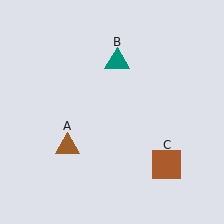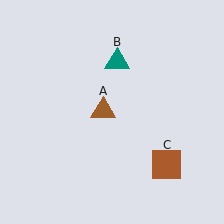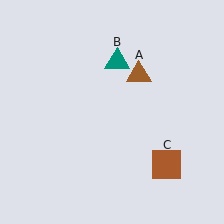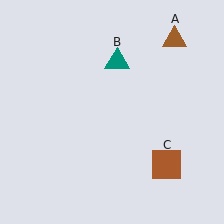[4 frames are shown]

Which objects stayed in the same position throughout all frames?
Teal triangle (object B) and brown square (object C) remained stationary.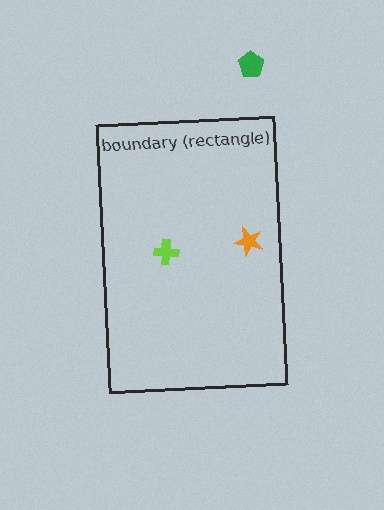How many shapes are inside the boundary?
2 inside, 1 outside.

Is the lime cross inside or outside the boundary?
Inside.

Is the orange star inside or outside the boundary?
Inside.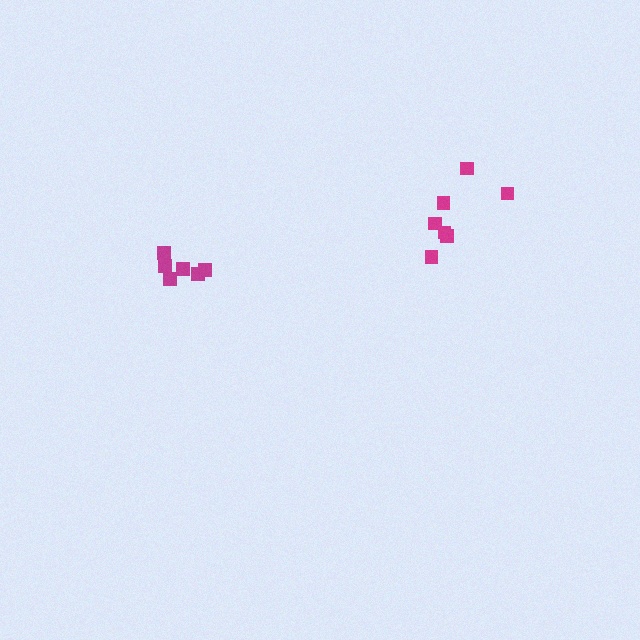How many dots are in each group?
Group 1: 7 dots, Group 2: 6 dots (13 total).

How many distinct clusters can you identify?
There are 2 distinct clusters.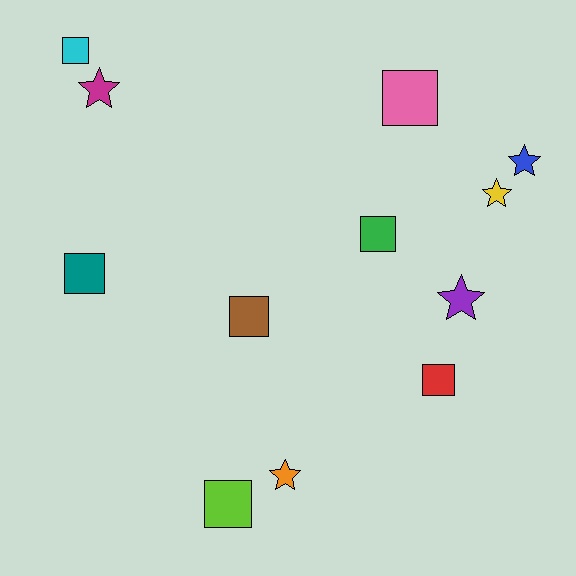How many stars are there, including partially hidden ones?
There are 5 stars.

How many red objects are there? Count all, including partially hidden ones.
There is 1 red object.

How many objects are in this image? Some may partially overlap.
There are 12 objects.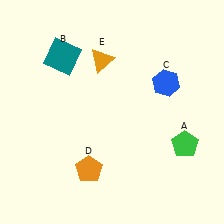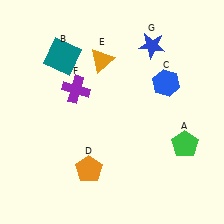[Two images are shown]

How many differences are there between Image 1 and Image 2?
There are 2 differences between the two images.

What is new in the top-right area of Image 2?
A blue star (G) was added in the top-right area of Image 2.